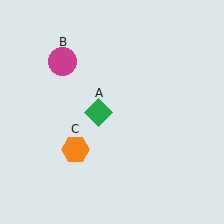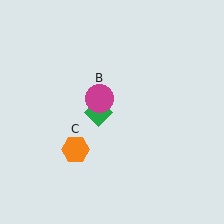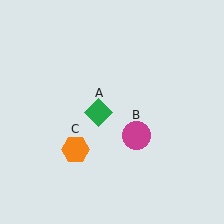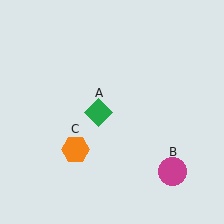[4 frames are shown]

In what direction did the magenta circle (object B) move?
The magenta circle (object B) moved down and to the right.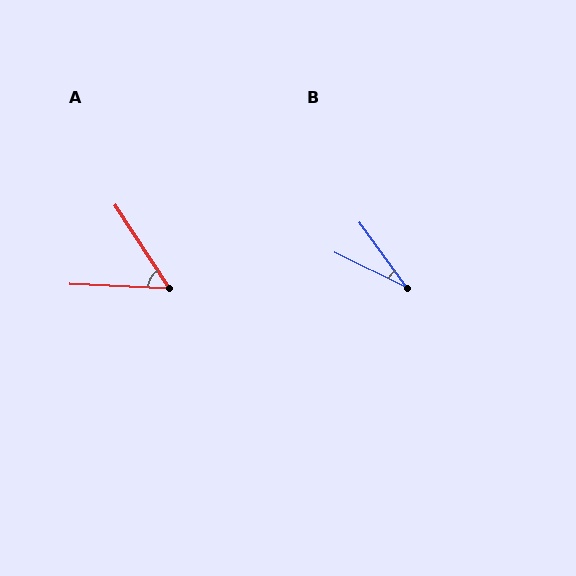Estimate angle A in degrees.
Approximately 54 degrees.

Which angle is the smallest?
B, at approximately 28 degrees.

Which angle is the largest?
A, at approximately 54 degrees.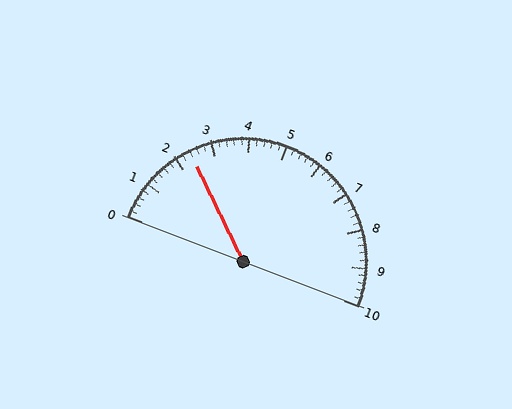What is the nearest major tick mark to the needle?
The nearest major tick mark is 2.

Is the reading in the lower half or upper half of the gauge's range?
The reading is in the lower half of the range (0 to 10).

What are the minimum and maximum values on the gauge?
The gauge ranges from 0 to 10.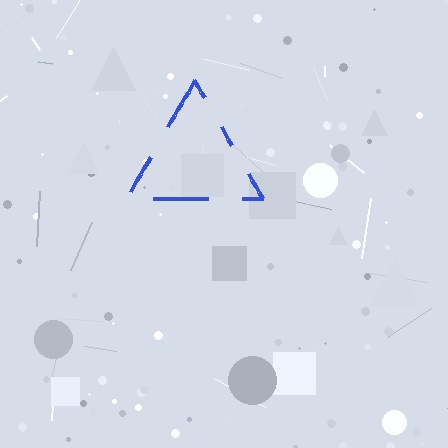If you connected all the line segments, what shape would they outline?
They would outline a triangle.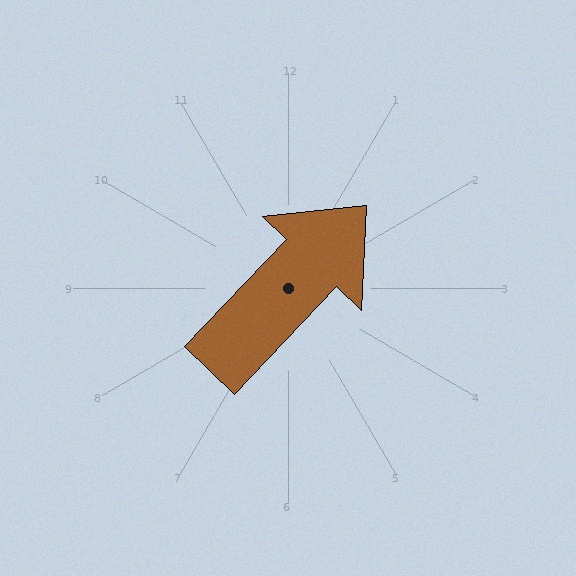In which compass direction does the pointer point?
Northeast.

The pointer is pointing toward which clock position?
Roughly 1 o'clock.